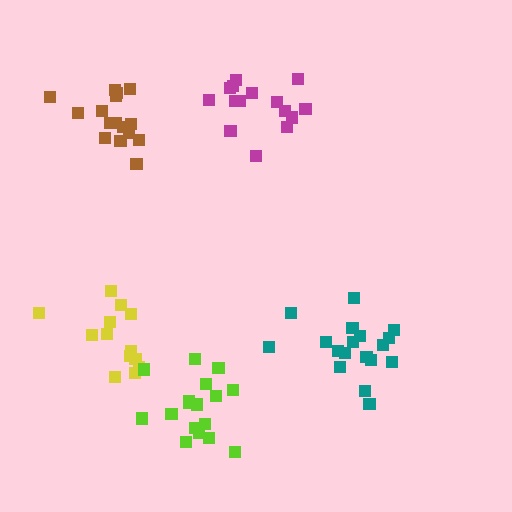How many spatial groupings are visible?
There are 5 spatial groupings.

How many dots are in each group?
Group 1: 15 dots, Group 2: 18 dots, Group 3: 13 dots, Group 4: 16 dots, Group 5: 17 dots (79 total).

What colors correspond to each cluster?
The clusters are colored: magenta, teal, yellow, brown, lime.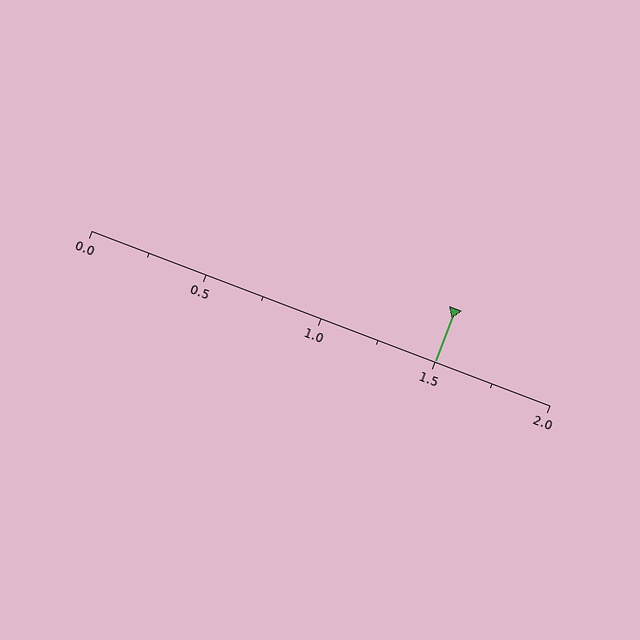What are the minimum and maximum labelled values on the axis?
The axis runs from 0.0 to 2.0.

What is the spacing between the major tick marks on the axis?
The major ticks are spaced 0.5 apart.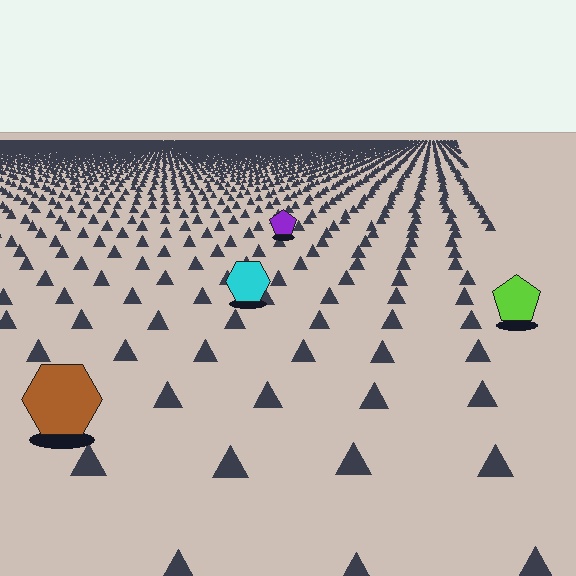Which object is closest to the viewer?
The brown hexagon is closest. The texture marks near it are larger and more spread out.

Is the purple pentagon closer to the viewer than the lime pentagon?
No. The lime pentagon is closer — you can tell from the texture gradient: the ground texture is coarser near it.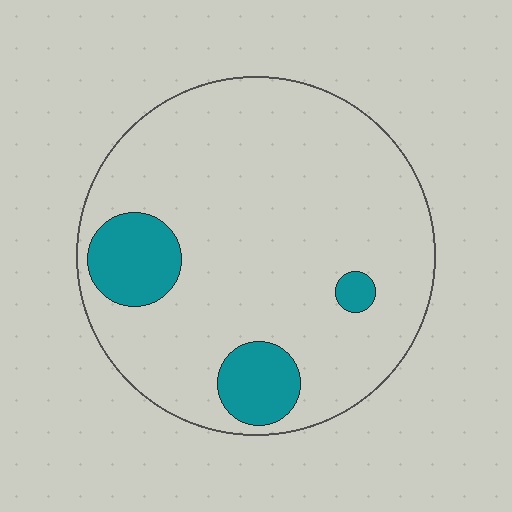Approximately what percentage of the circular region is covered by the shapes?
Approximately 15%.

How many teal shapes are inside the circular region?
3.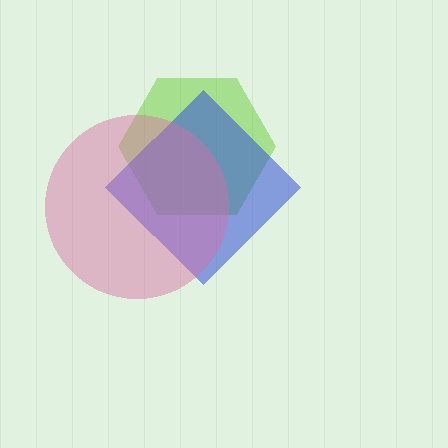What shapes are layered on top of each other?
The layered shapes are: a lime hexagon, a blue diamond, a pink circle.